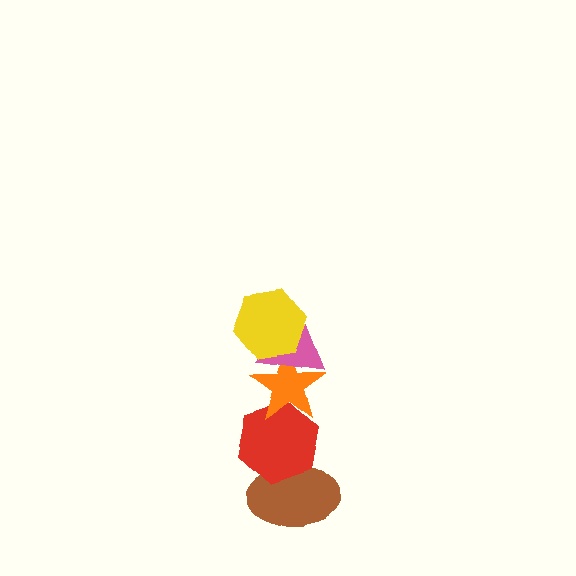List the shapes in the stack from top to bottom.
From top to bottom: the yellow hexagon, the pink triangle, the orange star, the red hexagon, the brown ellipse.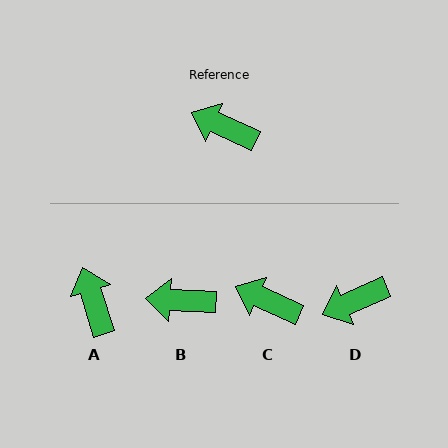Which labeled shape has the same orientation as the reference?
C.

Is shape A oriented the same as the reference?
No, it is off by about 49 degrees.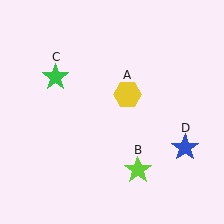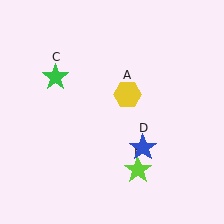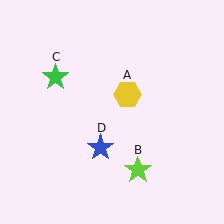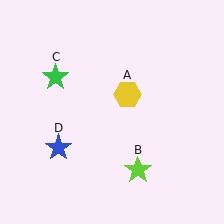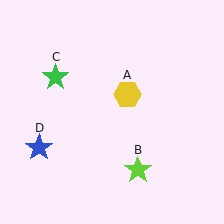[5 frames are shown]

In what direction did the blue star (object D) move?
The blue star (object D) moved left.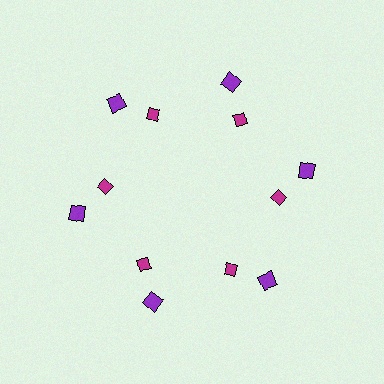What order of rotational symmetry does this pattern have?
This pattern has 6-fold rotational symmetry.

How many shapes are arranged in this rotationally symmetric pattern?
There are 12 shapes, arranged in 6 groups of 2.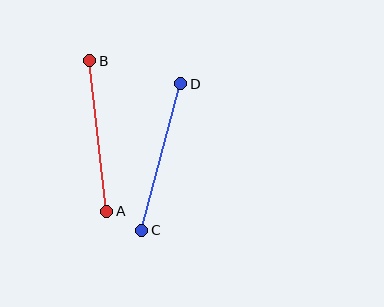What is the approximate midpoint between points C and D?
The midpoint is at approximately (161, 157) pixels.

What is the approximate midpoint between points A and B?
The midpoint is at approximately (98, 136) pixels.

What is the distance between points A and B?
The distance is approximately 151 pixels.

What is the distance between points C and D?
The distance is approximately 151 pixels.